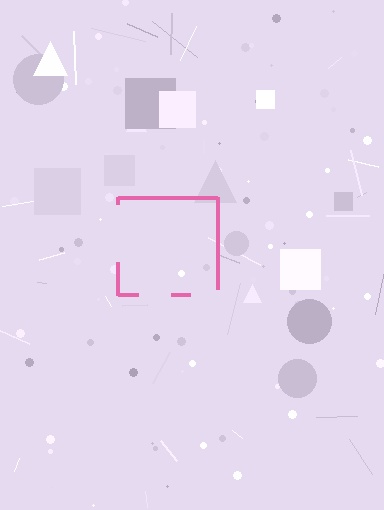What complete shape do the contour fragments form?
The contour fragments form a square.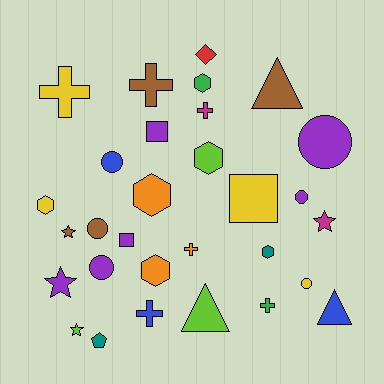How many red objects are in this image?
There is 1 red object.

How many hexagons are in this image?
There are 6 hexagons.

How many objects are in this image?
There are 30 objects.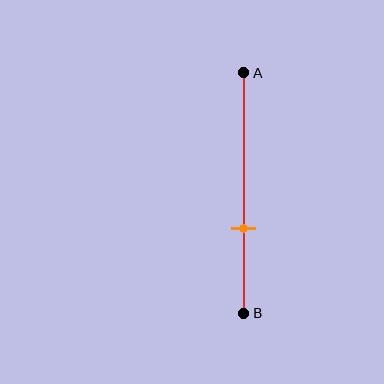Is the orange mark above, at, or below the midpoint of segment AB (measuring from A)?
The orange mark is below the midpoint of segment AB.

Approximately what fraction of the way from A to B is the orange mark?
The orange mark is approximately 65% of the way from A to B.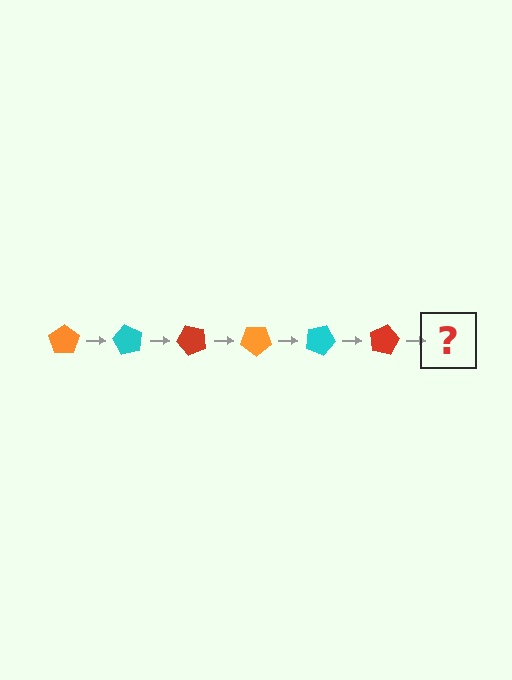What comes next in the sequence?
The next element should be an orange pentagon, rotated 360 degrees from the start.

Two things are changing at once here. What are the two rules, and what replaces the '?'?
The two rules are that it rotates 60 degrees each step and the color cycles through orange, cyan, and red. The '?' should be an orange pentagon, rotated 360 degrees from the start.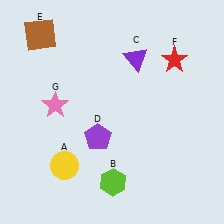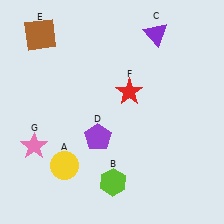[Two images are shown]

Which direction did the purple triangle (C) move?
The purple triangle (C) moved up.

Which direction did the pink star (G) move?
The pink star (G) moved down.